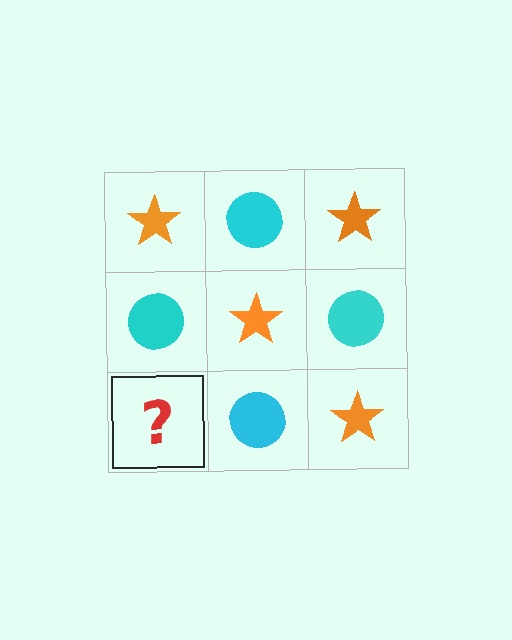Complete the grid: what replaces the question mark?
The question mark should be replaced with an orange star.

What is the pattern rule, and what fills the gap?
The rule is that it alternates orange star and cyan circle in a checkerboard pattern. The gap should be filled with an orange star.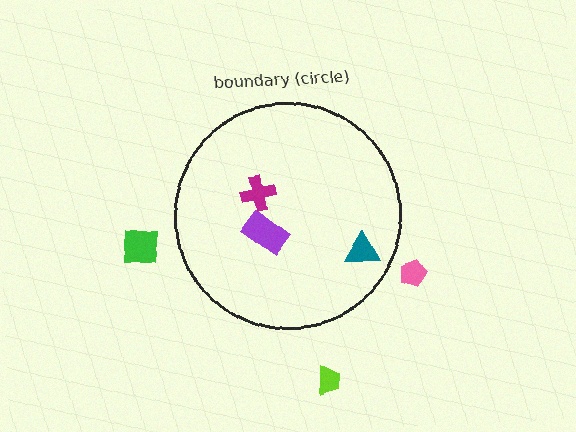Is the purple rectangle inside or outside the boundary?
Inside.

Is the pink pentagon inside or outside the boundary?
Outside.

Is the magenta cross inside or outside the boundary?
Inside.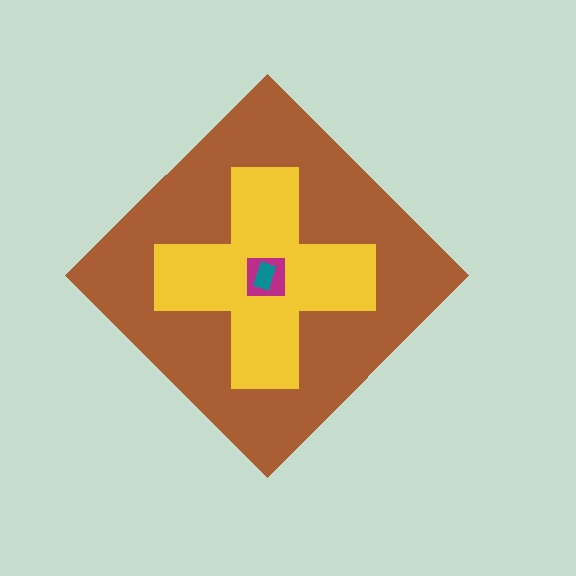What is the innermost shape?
The teal rectangle.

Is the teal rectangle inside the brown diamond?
Yes.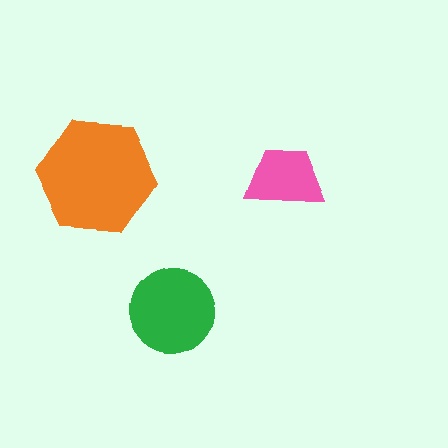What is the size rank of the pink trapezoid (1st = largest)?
3rd.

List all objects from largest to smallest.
The orange hexagon, the green circle, the pink trapezoid.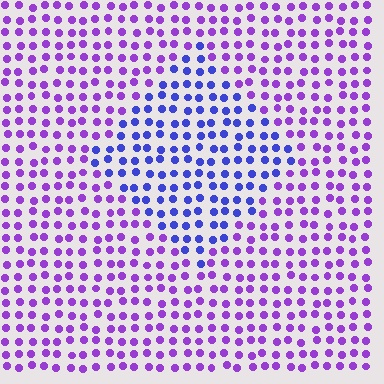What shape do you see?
I see a diamond.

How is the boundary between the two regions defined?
The boundary is defined purely by a slight shift in hue (about 39 degrees). Spacing, size, and orientation are identical on both sides.